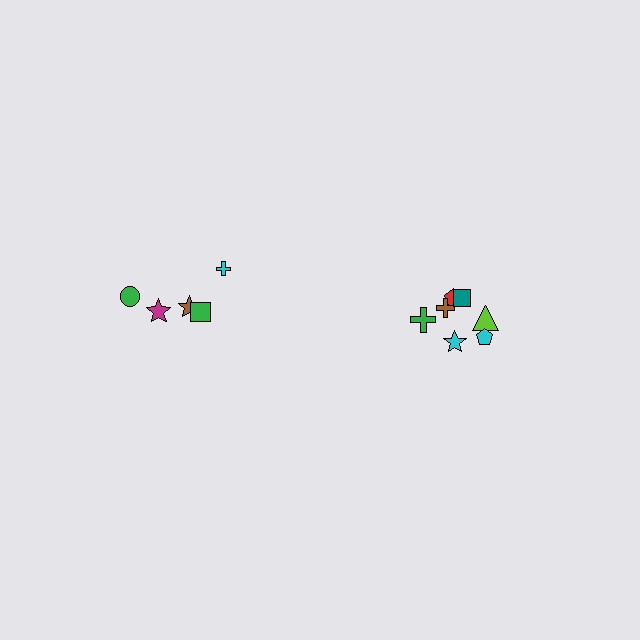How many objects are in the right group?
There are 7 objects.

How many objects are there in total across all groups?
There are 12 objects.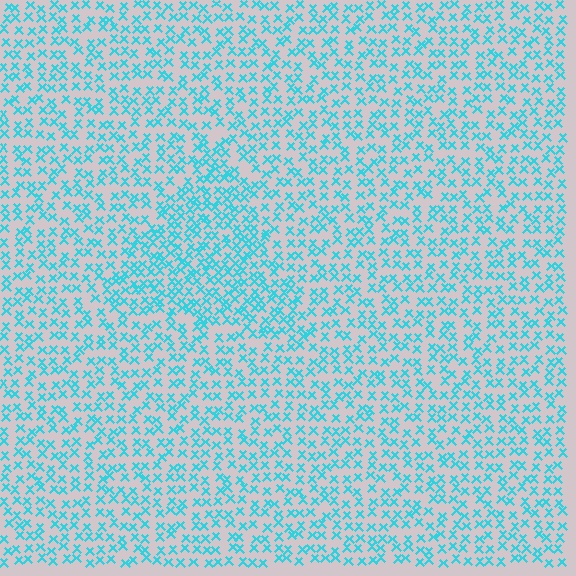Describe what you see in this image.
The image contains small cyan elements arranged at two different densities. A triangle-shaped region is visible where the elements are more densely packed than the surrounding area.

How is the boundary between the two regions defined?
The boundary is defined by a change in element density (approximately 1.6x ratio). All elements are the same color, size, and shape.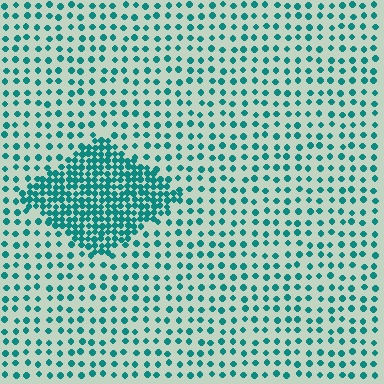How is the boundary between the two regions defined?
The boundary is defined by a change in element density (approximately 2.7x ratio). All elements are the same color, size, and shape.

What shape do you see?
I see a diamond.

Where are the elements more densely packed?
The elements are more densely packed inside the diamond boundary.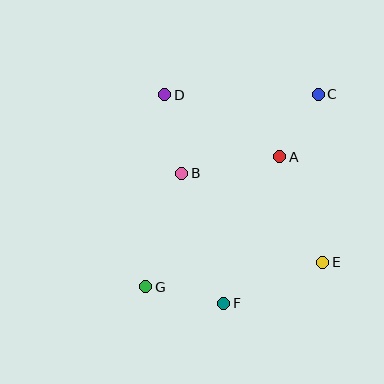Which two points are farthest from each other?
Points C and G are farthest from each other.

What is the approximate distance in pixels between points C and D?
The distance between C and D is approximately 153 pixels.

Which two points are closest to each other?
Points A and C are closest to each other.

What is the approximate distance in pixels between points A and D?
The distance between A and D is approximately 130 pixels.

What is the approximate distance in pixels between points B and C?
The distance between B and C is approximately 158 pixels.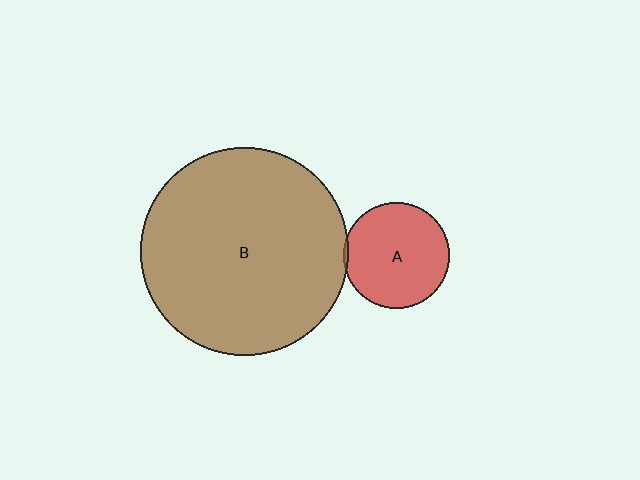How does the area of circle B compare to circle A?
Approximately 3.9 times.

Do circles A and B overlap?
Yes.